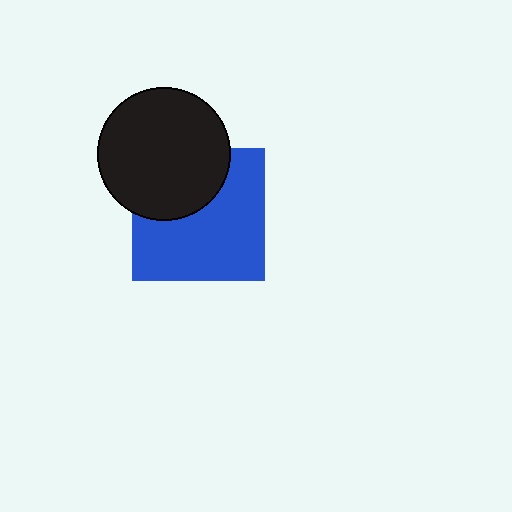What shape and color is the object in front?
The object in front is a black circle.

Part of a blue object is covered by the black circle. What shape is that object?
It is a square.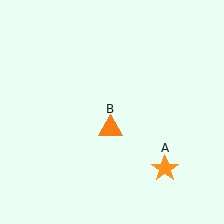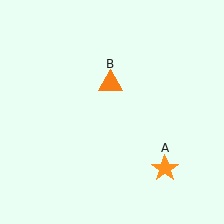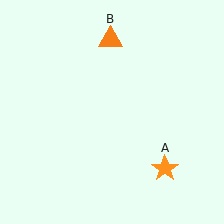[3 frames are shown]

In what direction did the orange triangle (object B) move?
The orange triangle (object B) moved up.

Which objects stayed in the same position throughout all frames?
Orange star (object A) remained stationary.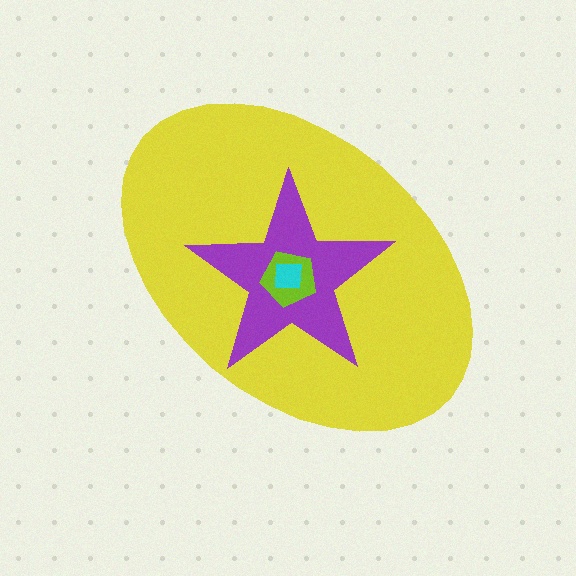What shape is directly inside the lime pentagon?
The cyan square.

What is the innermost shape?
The cyan square.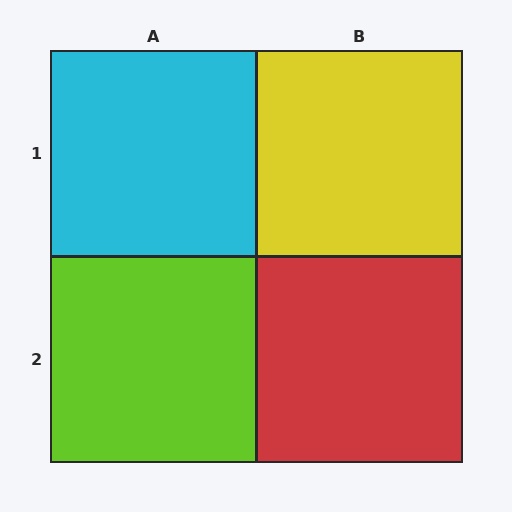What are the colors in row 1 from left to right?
Cyan, yellow.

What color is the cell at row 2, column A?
Lime.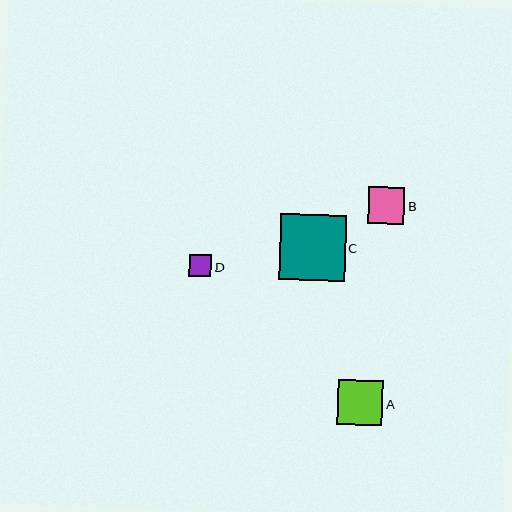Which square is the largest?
Square C is the largest with a size of approximately 66 pixels.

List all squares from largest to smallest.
From largest to smallest: C, A, B, D.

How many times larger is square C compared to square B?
Square C is approximately 1.8 times the size of square B.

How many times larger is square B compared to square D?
Square B is approximately 1.7 times the size of square D.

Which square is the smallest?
Square D is the smallest with a size of approximately 22 pixels.